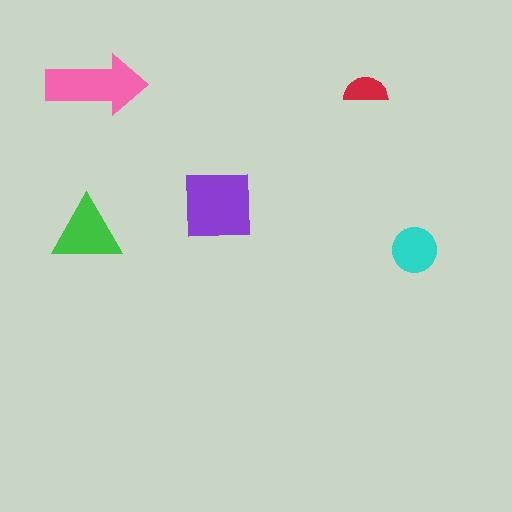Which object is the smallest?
The red semicircle.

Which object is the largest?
The purple square.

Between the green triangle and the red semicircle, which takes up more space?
The green triangle.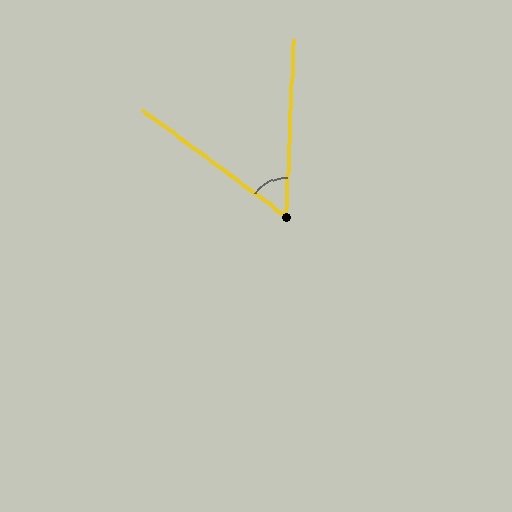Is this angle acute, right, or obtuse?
It is acute.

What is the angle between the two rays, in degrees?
Approximately 56 degrees.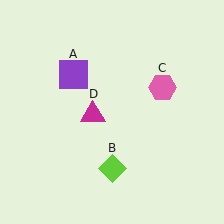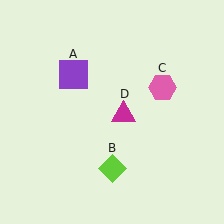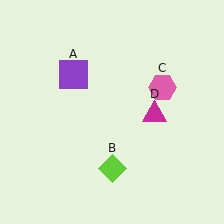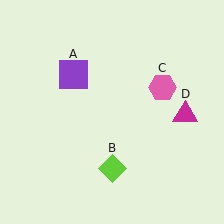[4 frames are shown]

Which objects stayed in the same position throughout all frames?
Purple square (object A) and lime diamond (object B) and pink hexagon (object C) remained stationary.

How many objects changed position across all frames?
1 object changed position: magenta triangle (object D).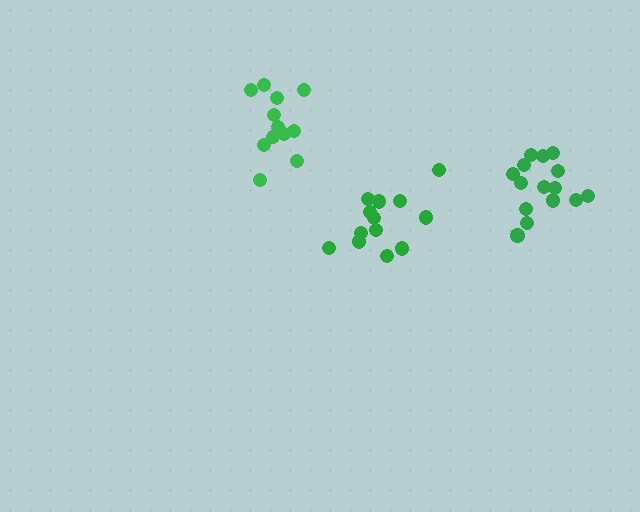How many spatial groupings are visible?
There are 3 spatial groupings.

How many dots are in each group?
Group 1: 12 dots, Group 2: 13 dots, Group 3: 15 dots (40 total).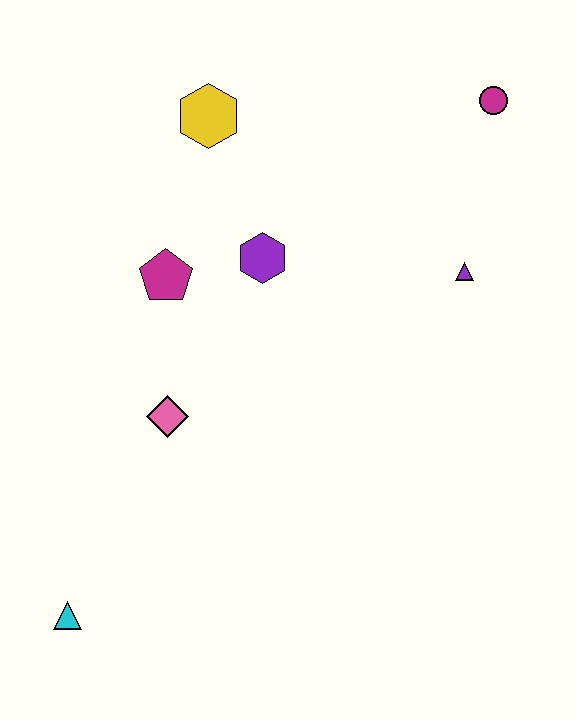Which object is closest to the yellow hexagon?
The purple hexagon is closest to the yellow hexagon.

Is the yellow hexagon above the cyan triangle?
Yes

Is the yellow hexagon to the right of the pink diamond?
Yes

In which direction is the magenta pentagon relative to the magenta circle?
The magenta pentagon is to the left of the magenta circle.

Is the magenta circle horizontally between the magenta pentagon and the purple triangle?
No